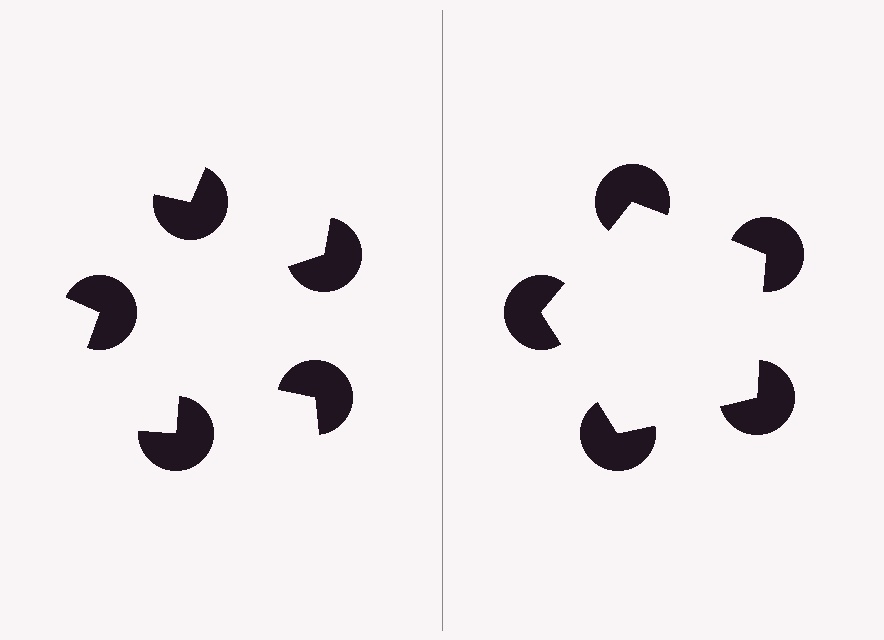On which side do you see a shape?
An illusory pentagon appears on the right side. On the left side the wedge cuts are rotated, so no coherent shape forms.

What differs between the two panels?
The pac-man discs are positioned identically on both sides; only the wedge orientations differ. On the right they align to a pentagon; on the left they are misaligned.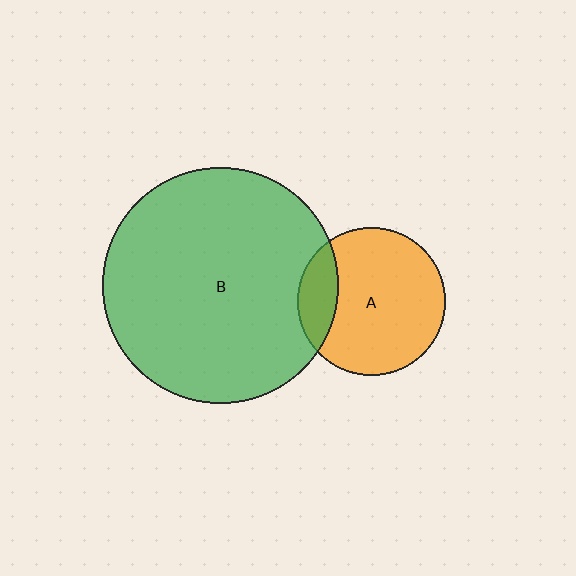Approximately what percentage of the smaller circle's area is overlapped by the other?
Approximately 20%.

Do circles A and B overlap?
Yes.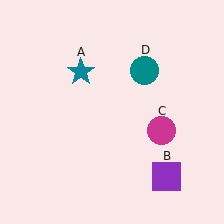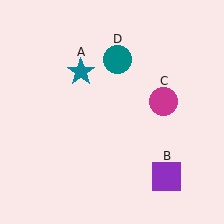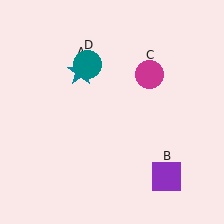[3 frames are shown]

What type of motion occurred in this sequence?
The magenta circle (object C), teal circle (object D) rotated counterclockwise around the center of the scene.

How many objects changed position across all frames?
2 objects changed position: magenta circle (object C), teal circle (object D).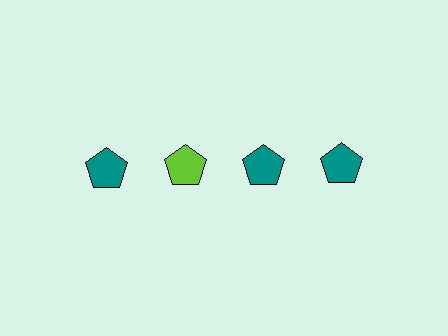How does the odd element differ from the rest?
It has a different color: lime instead of teal.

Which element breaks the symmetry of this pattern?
The lime pentagon in the top row, second from left column breaks the symmetry. All other shapes are teal pentagons.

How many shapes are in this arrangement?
There are 4 shapes arranged in a grid pattern.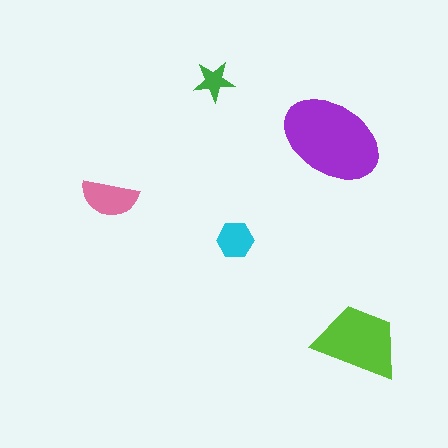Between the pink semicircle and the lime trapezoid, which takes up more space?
The lime trapezoid.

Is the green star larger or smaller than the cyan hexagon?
Smaller.